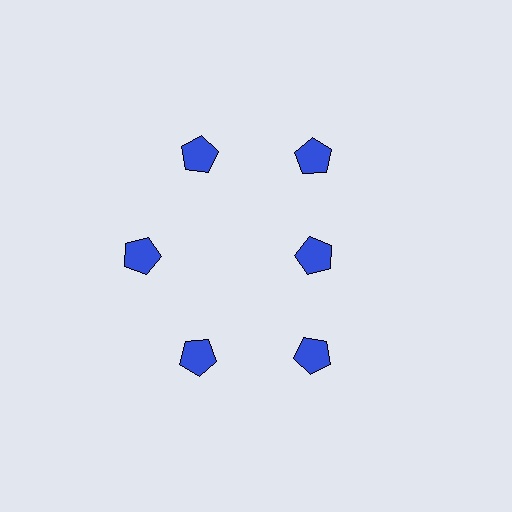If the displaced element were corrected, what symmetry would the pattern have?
It would have 6-fold rotational symmetry — the pattern would map onto itself every 60 degrees.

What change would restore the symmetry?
The symmetry would be restored by moving it outward, back onto the ring so that all 6 pentagons sit at equal angles and equal distance from the center.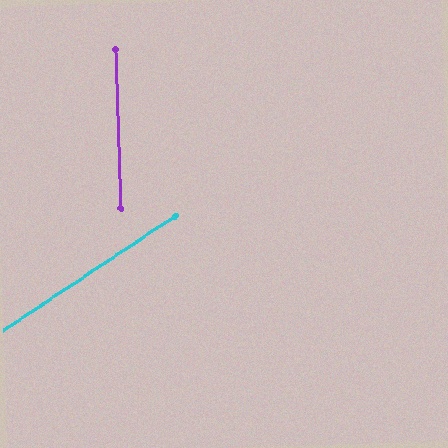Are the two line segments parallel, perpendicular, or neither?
Neither parallel nor perpendicular — they differ by about 58°.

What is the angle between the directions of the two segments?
Approximately 58 degrees.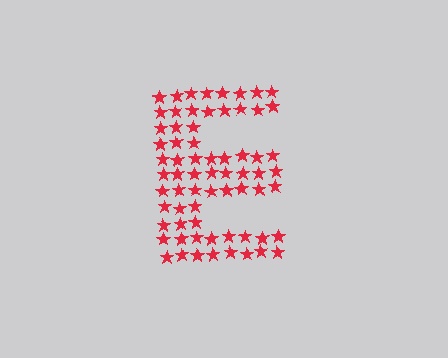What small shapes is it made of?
It is made of small stars.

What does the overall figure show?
The overall figure shows the letter E.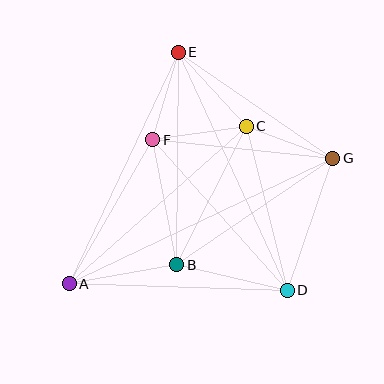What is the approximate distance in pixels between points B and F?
The distance between B and F is approximately 127 pixels.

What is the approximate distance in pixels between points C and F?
The distance between C and F is approximately 94 pixels.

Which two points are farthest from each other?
Points A and G are farthest from each other.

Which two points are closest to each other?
Points E and F are closest to each other.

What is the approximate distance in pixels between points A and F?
The distance between A and F is approximately 166 pixels.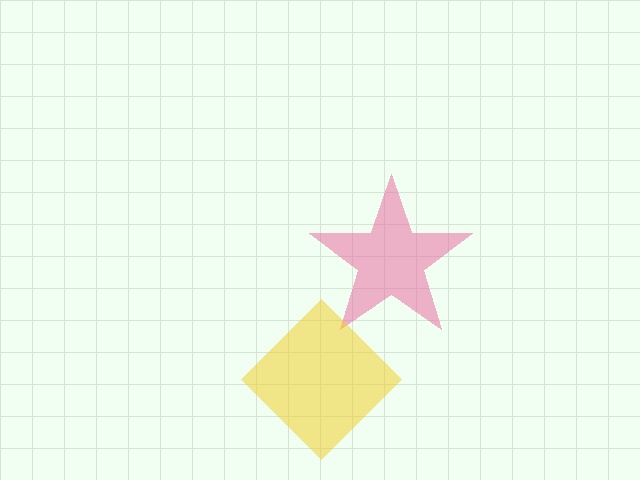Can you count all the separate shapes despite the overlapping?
Yes, there are 2 separate shapes.